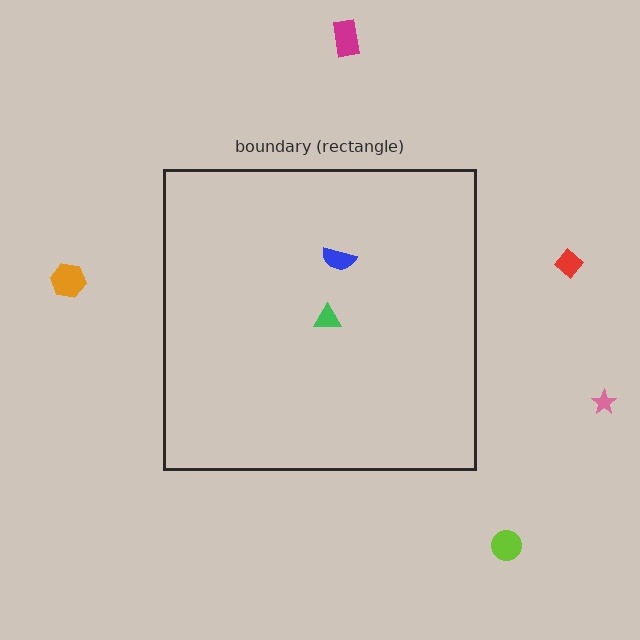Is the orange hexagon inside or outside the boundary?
Outside.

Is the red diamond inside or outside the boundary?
Outside.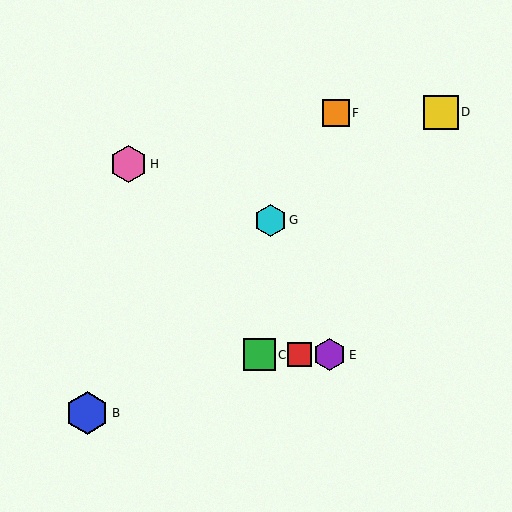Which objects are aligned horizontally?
Objects A, C, E are aligned horizontally.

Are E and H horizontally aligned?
No, E is at y≈355 and H is at y≈164.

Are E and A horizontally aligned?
Yes, both are at y≈355.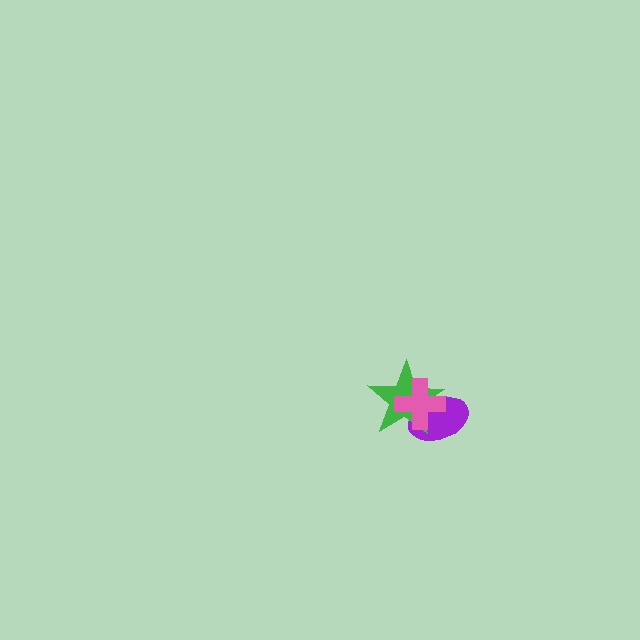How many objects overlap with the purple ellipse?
2 objects overlap with the purple ellipse.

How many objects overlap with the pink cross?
2 objects overlap with the pink cross.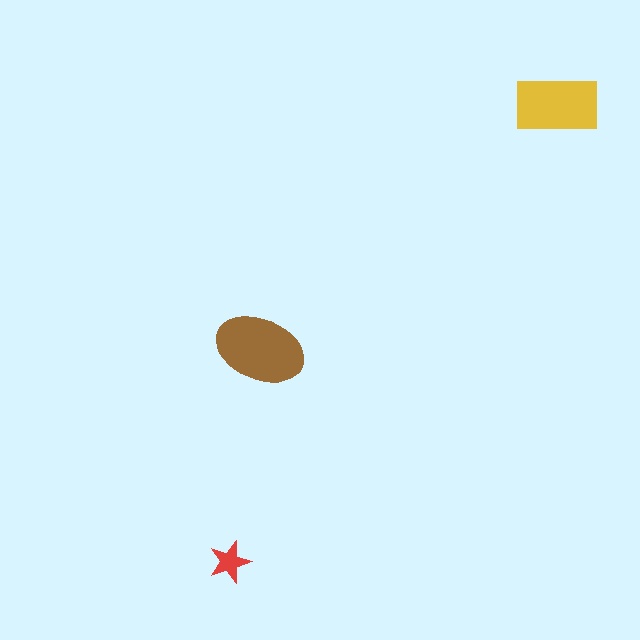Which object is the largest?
The brown ellipse.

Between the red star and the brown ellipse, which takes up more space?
The brown ellipse.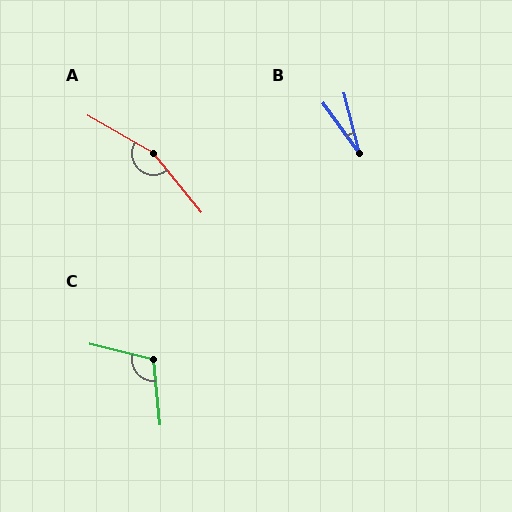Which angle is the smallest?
B, at approximately 22 degrees.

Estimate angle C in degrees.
Approximately 110 degrees.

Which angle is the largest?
A, at approximately 159 degrees.